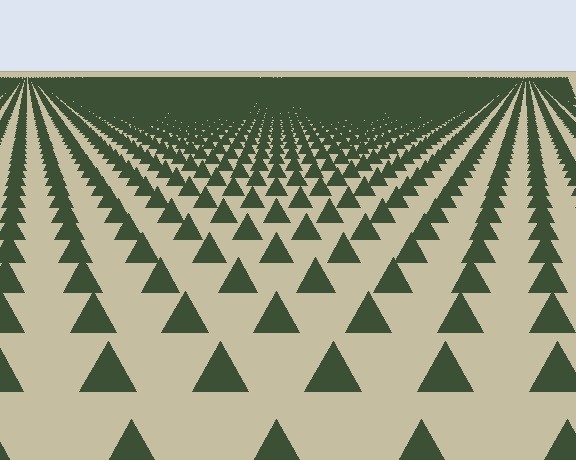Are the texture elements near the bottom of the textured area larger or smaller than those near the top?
Larger. Near the bottom, elements are closer to the viewer and appear at a bigger on-screen size.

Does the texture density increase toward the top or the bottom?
Density increases toward the top.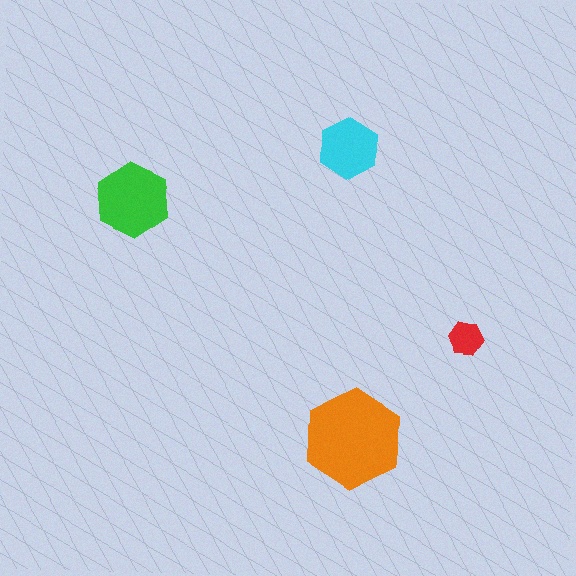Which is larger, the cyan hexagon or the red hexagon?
The cyan one.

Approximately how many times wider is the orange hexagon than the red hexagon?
About 3 times wider.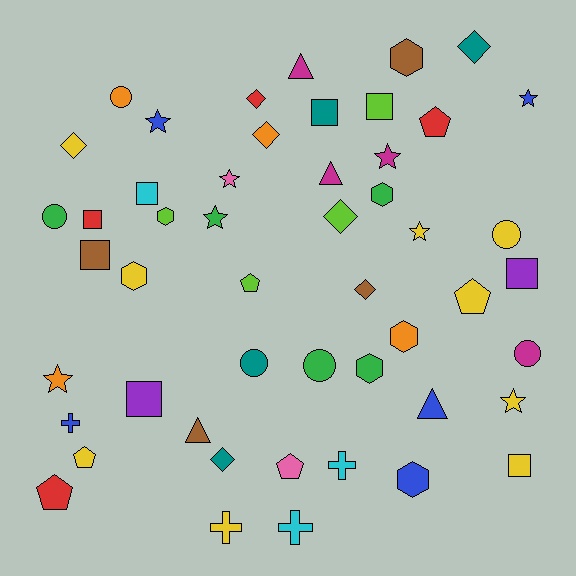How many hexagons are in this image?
There are 7 hexagons.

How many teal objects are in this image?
There are 4 teal objects.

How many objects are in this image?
There are 50 objects.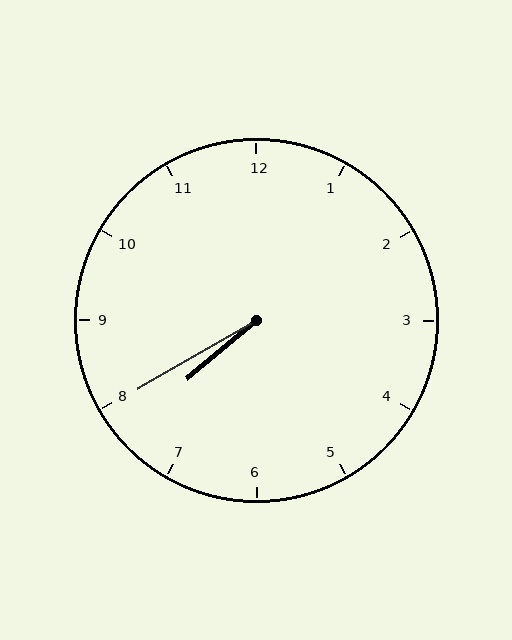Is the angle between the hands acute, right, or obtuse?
It is acute.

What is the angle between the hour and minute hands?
Approximately 10 degrees.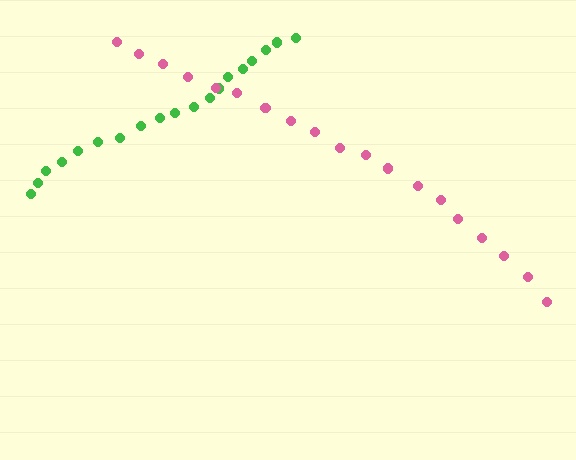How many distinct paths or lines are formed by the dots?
There are 2 distinct paths.